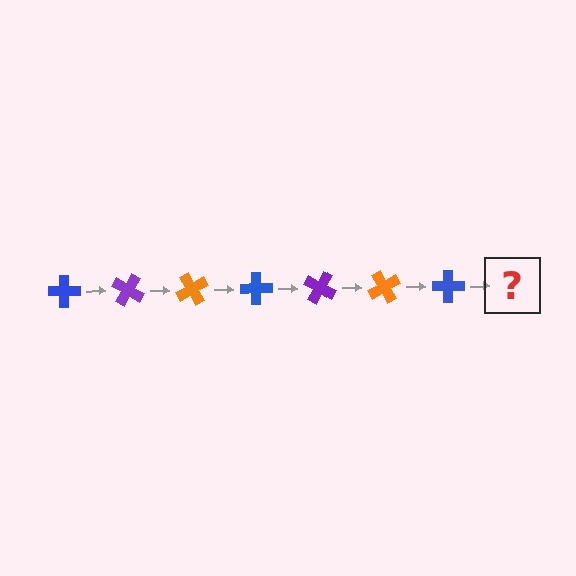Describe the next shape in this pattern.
It should be a purple cross, rotated 210 degrees from the start.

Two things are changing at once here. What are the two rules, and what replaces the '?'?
The two rules are that it rotates 30 degrees each step and the color cycles through blue, purple, and orange. The '?' should be a purple cross, rotated 210 degrees from the start.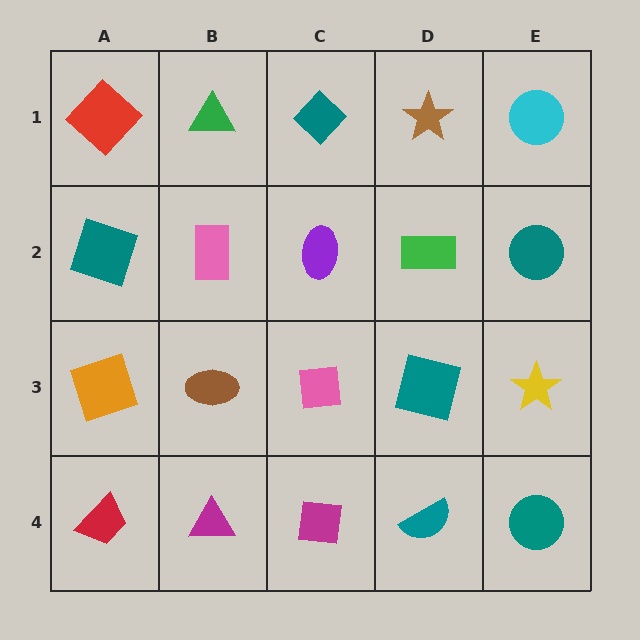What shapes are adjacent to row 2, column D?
A brown star (row 1, column D), a teal square (row 3, column D), a purple ellipse (row 2, column C), a teal circle (row 2, column E).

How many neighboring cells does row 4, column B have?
3.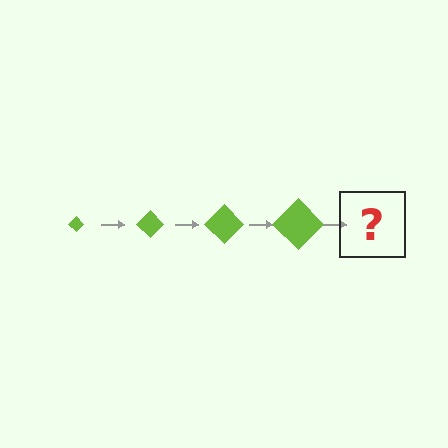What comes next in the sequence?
The next element should be a lime diamond, larger than the previous one.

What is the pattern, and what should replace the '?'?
The pattern is that the diamond gets progressively larger each step. The '?' should be a lime diamond, larger than the previous one.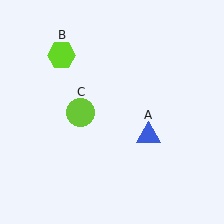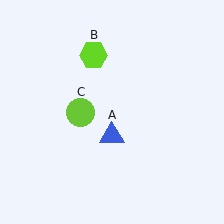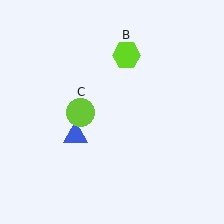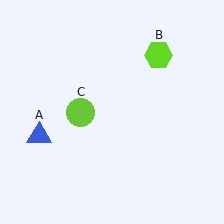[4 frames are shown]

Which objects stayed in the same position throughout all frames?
Lime circle (object C) remained stationary.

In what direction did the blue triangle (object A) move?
The blue triangle (object A) moved left.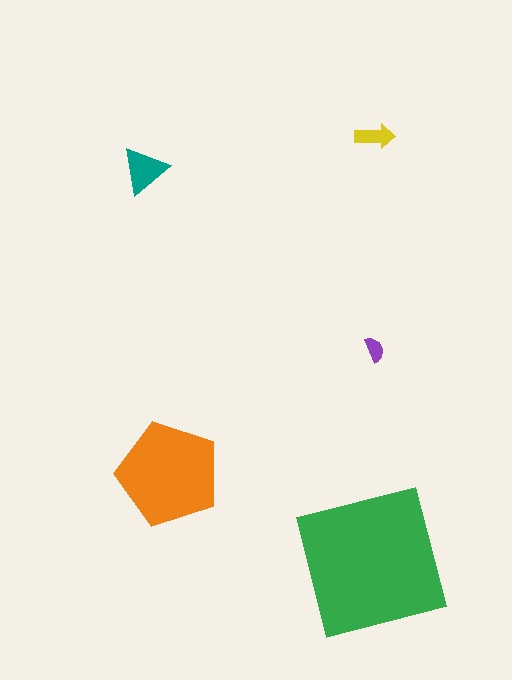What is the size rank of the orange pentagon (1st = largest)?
2nd.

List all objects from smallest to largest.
The purple semicircle, the yellow arrow, the teal triangle, the orange pentagon, the green square.